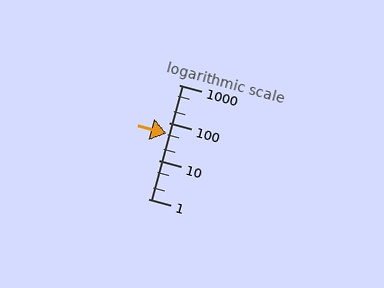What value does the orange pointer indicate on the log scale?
The pointer indicates approximately 52.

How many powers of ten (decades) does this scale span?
The scale spans 3 decades, from 1 to 1000.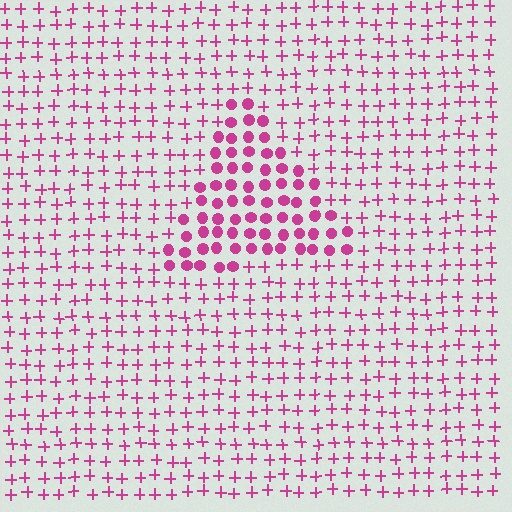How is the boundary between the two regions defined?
The boundary is defined by a change in element shape: circles inside vs. plus signs outside. All elements share the same color and spacing.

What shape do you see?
I see a triangle.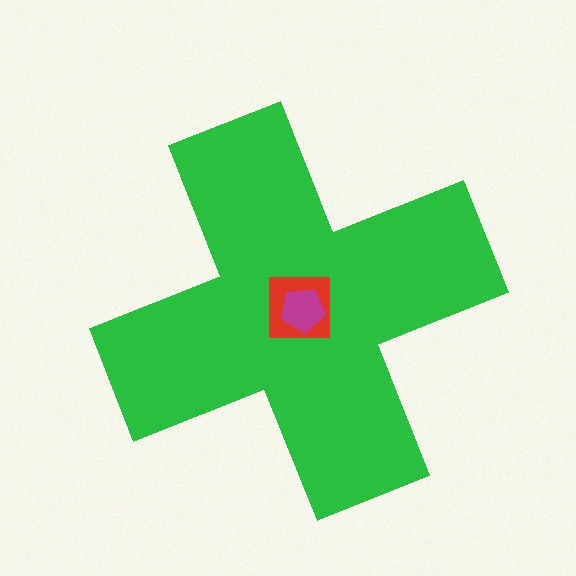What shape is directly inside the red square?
The magenta pentagon.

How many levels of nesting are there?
3.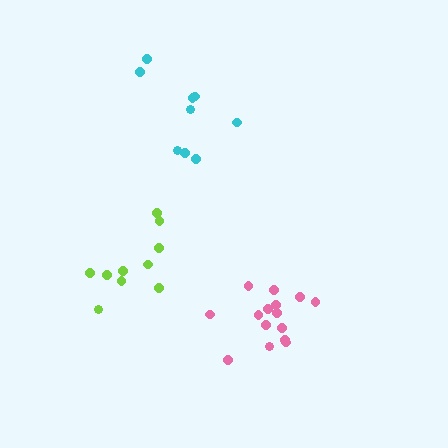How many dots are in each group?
Group 1: 9 dots, Group 2: 15 dots, Group 3: 10 dots (34 total).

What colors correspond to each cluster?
The clusters are colored: cyan, pink, lime.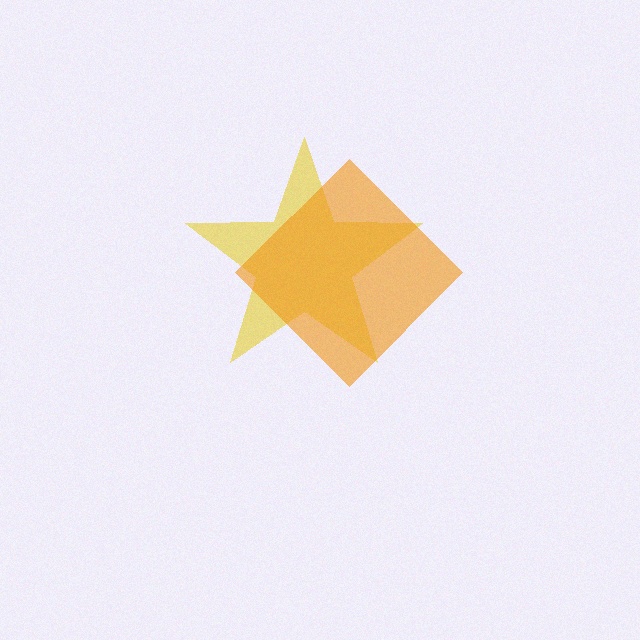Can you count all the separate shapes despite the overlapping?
Yes, there are 2 separate shapes.